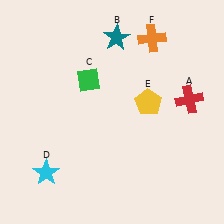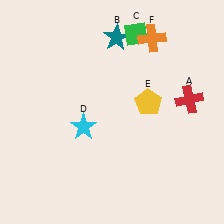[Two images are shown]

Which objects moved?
The objects that moved are: the green diamond (C), the cyan star (D).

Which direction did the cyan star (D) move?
The cyan star (D) moved up.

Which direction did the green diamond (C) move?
The green diamond (C) moved right.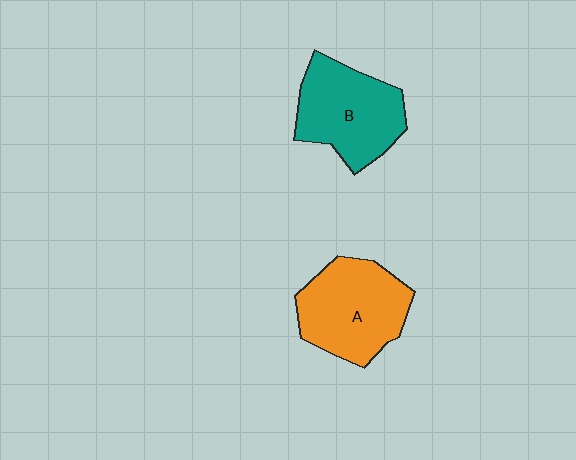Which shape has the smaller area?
Shape B (teal).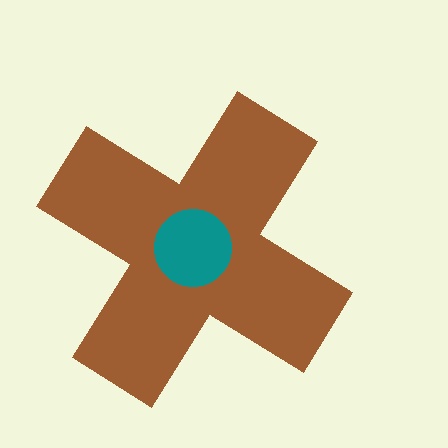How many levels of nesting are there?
2.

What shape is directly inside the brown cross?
The teal circle.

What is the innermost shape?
The teal circle.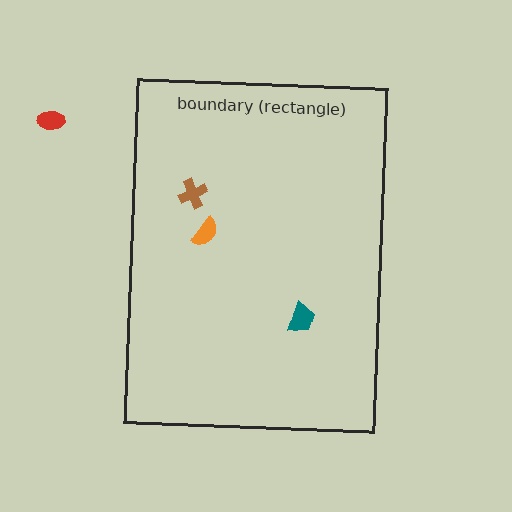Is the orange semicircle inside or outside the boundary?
Inside.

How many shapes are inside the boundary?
3 inside, 1 outside.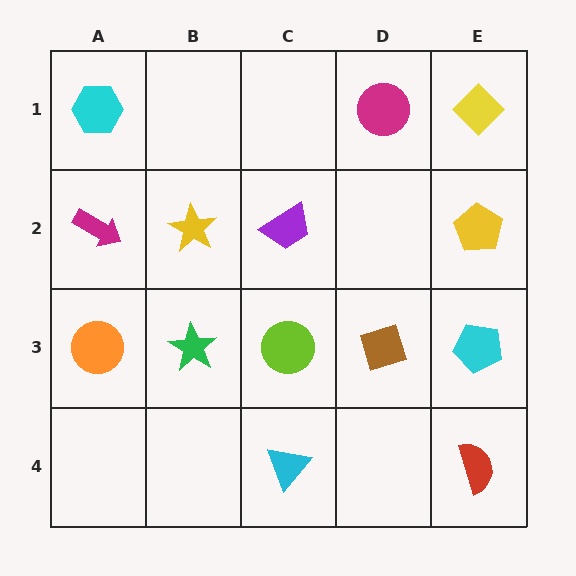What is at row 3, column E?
A cyan pentagon.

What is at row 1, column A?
A cyan hexagon.